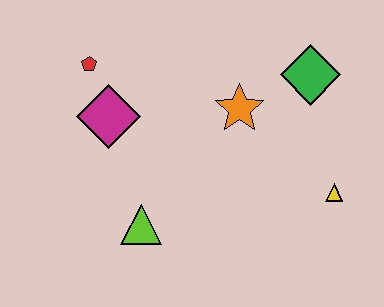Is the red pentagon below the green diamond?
No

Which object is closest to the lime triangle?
The magenta diamond is closest to the lime triangle.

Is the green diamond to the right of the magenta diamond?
Yes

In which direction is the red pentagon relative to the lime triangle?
The red pentagon is above the lime triangle.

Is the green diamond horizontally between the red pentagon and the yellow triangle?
Yes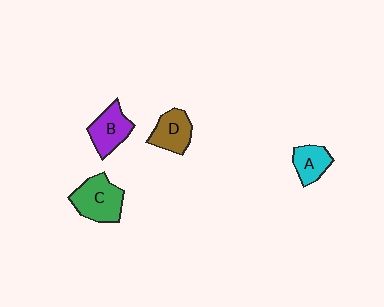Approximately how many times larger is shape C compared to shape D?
Approximately 1.3 times.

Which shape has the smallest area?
Shape A (cyan).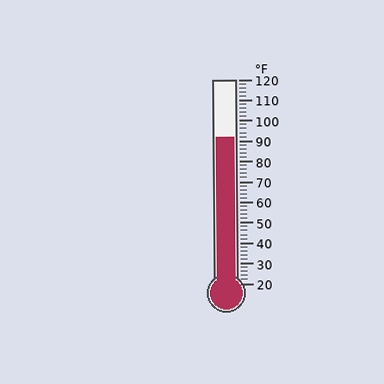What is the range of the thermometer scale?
The thermometer scale ranges from 20°F to 120°F.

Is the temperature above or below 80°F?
The temperature is above 80°F.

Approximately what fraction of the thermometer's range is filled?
The thermometer is filled to approximately 70% of its range.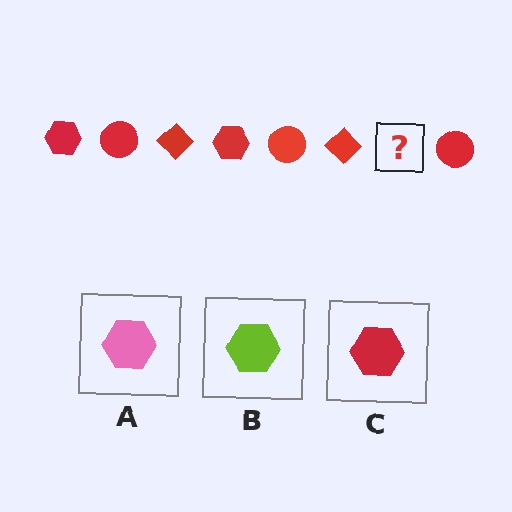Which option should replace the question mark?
Option C.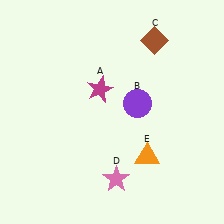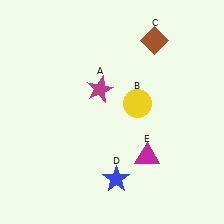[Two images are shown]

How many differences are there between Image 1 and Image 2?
There are 3 differences between the two images.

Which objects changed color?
B changed from purple to yellow. D changed from pink to blue. E changed from orange to magenta.